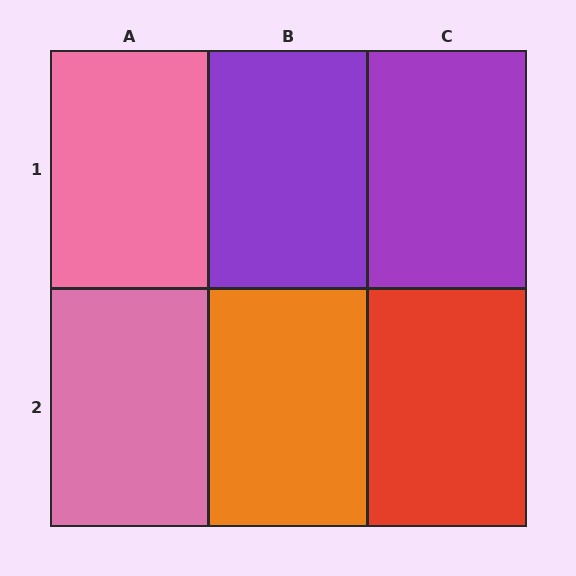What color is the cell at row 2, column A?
Pink.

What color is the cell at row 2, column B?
Orange.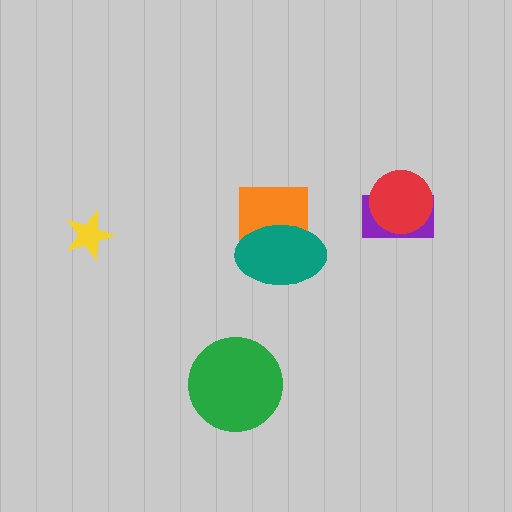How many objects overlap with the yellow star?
0 objects overlap with the yellow star.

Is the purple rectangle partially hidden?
Yes, it is partially covered by another shape.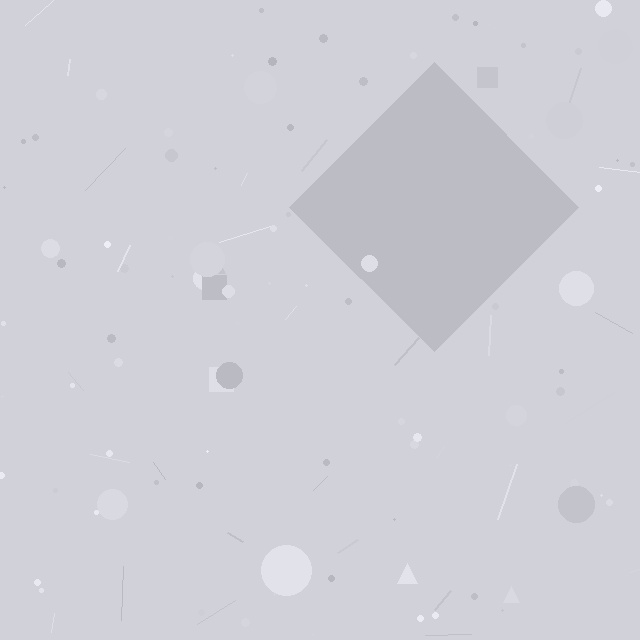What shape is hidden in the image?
A diamond is hidden in the image.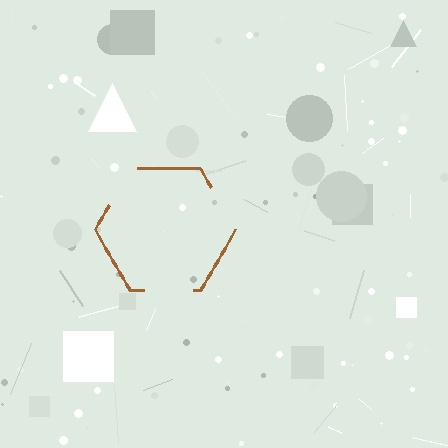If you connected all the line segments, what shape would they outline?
They would outline a hexagon.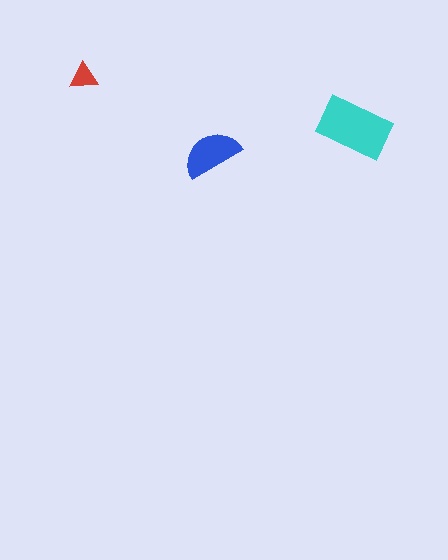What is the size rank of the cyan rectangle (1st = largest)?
1st.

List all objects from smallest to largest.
The red triangle, the blue semicircle, the cyan rectangle.